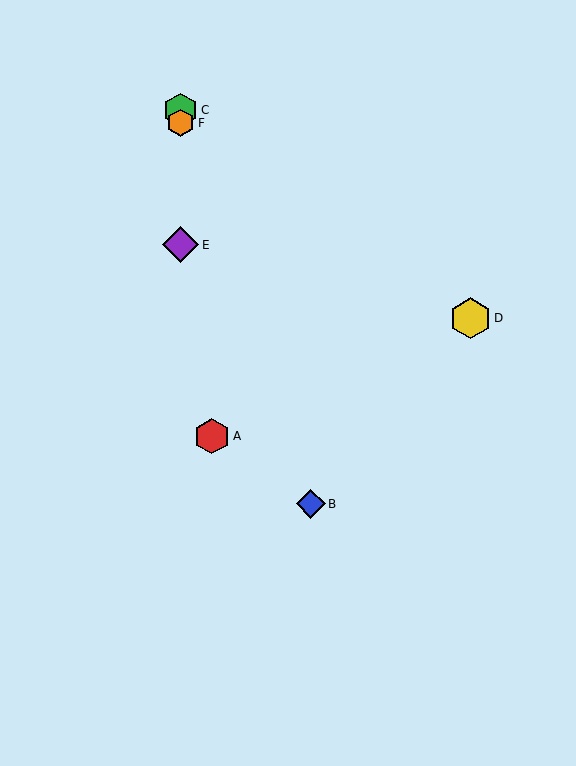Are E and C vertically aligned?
Yes, both are at x≈181.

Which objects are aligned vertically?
Objects C, E, F are aligned vertically.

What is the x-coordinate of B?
Object B is at x≈311.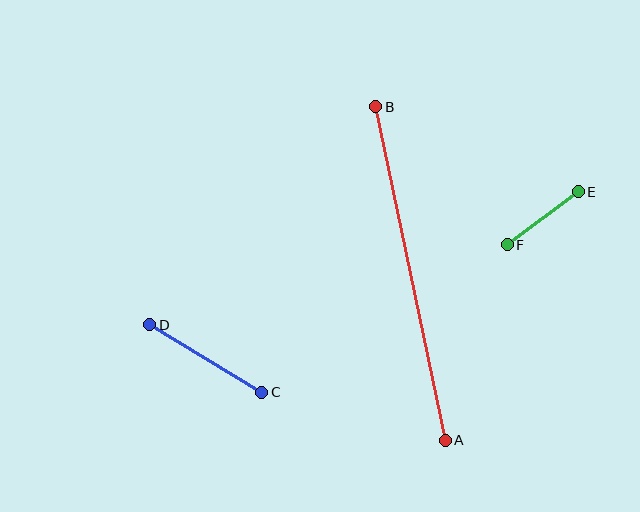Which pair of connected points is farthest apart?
Points A and B are farthest apart.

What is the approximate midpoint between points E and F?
The midpoint is at approximately (543, 218) pixels.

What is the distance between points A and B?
The distance is approximately 341 pixels.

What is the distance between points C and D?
The distance is approximately 131 pixels.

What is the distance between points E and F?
The distance is approximately 89 pixels.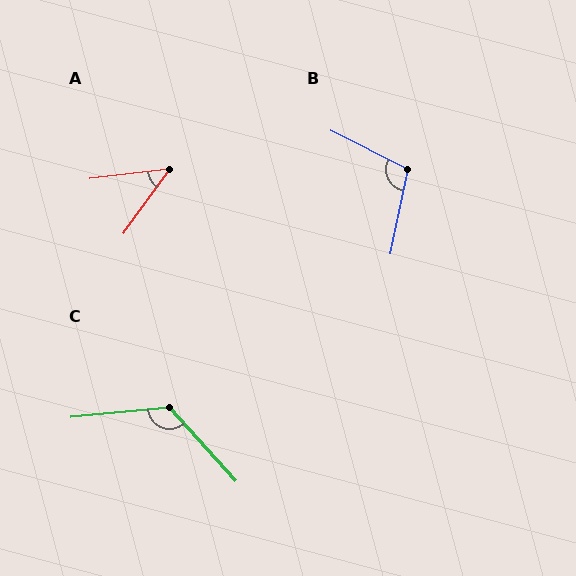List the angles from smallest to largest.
A (48°), B (105°), C (127°).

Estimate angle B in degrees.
Approximately 105 degrees.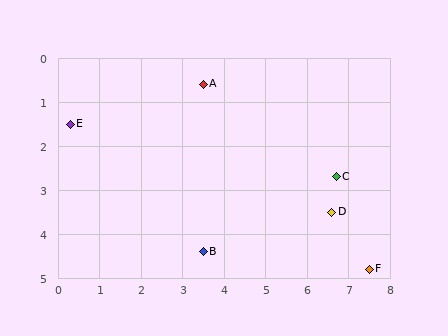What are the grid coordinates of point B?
Point B is at approximately (3.5, 4.4).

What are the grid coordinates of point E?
Point E is at approximately (0.3, 1.5).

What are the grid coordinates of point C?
Point C is at approximately (6.7, 2.7).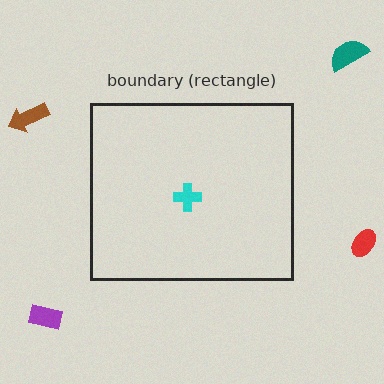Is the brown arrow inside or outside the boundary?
Outside.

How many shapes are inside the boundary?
1 inside, 4 outside.